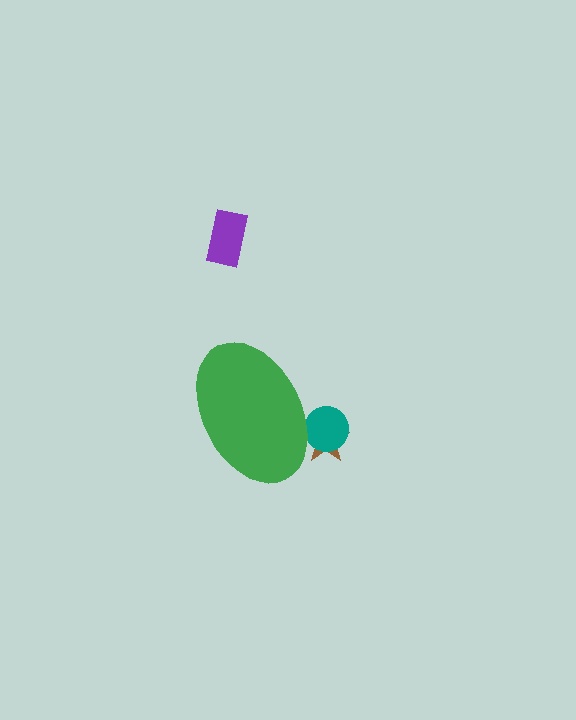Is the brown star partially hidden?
Yes, the brown star is partially hidden behind the green ellipse.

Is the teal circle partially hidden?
Yes, the teal circle is partially hidden behind the green ellipse.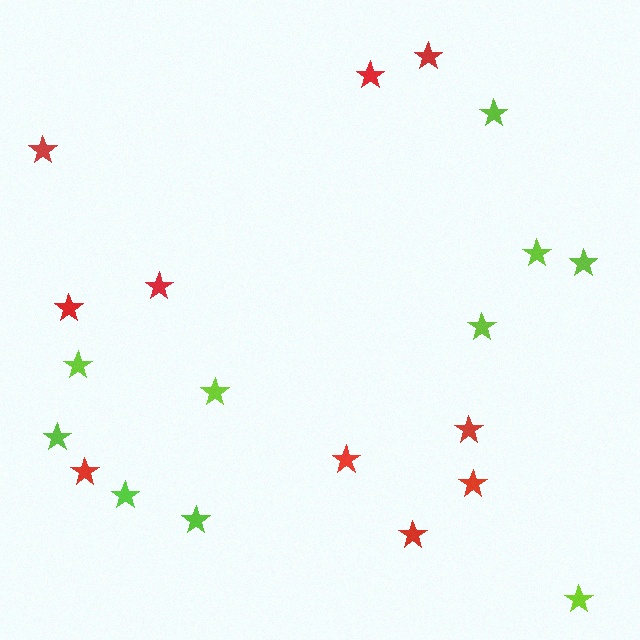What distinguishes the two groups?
There are 2 groups: one group of red stars (10) and one group of lime stars (10).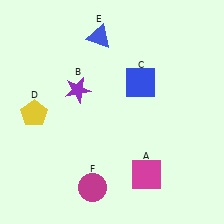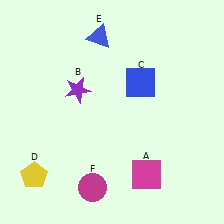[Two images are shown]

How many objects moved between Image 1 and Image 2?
1 object moved between the two images.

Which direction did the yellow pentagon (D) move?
The yellow pentagon (D) moved down.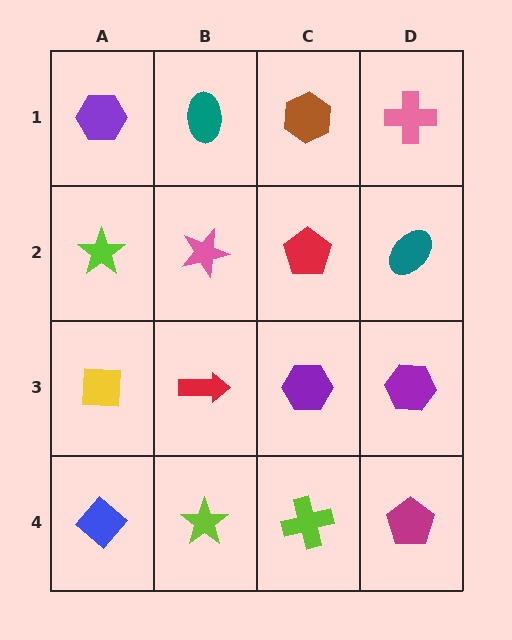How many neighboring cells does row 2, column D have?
3.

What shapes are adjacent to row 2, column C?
A brown hexagon (row 1, column C), a purple hexagon (row 3, column C), a pink star (row 2, column B), a teal ellipse (row 2, column D).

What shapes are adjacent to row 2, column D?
A pink cross (row 1, column D), a purple hexagon (row 3, column D), a red pentagon (row 2, column C).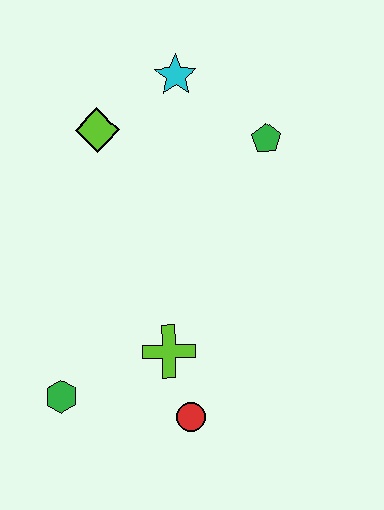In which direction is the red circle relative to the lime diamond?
The red circle is below the lime diamond.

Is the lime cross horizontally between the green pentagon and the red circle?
No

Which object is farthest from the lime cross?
The cyan star is farthest from the lime cross.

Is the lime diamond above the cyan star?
No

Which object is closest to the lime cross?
The red circle is closest to the lime cross.